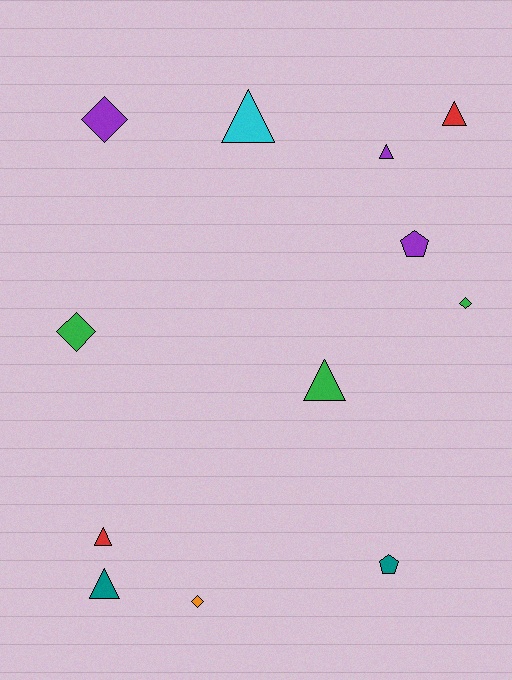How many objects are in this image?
There are 12 objects.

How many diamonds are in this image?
There are 4 diamonds.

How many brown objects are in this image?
There are no brown objects.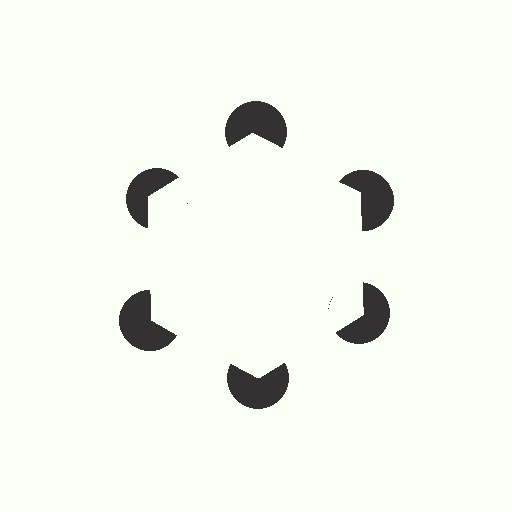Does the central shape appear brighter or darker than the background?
It typically appears slightly brighter than the background, even though no actual brightness change is drawn.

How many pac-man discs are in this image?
There are 6 — one at each vertex of the illusory hexagon.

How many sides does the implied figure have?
6 sides.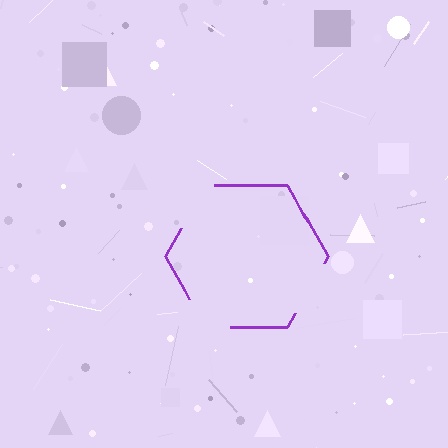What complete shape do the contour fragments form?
The contour fragments form a hexagon.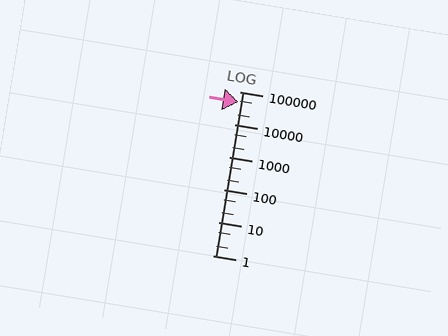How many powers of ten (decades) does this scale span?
The scale spans 5 decades, from 1 to 100000.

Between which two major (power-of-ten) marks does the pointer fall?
The pointer is between 10000 and 100000.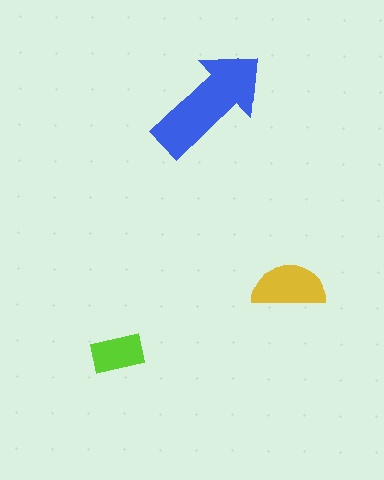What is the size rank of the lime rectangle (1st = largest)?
3rd.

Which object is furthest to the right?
The yellow semicircle is rightmost.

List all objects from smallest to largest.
The lime rectangle, the yellow semicircle, the blue arrow.